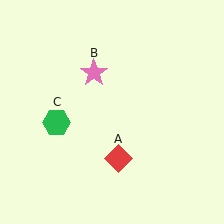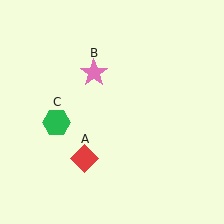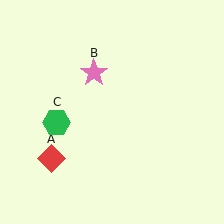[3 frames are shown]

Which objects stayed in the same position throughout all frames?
Pink star (object B) and green hexagon (object C) remained stationary.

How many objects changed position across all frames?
1 object changed position: red diamond (object A).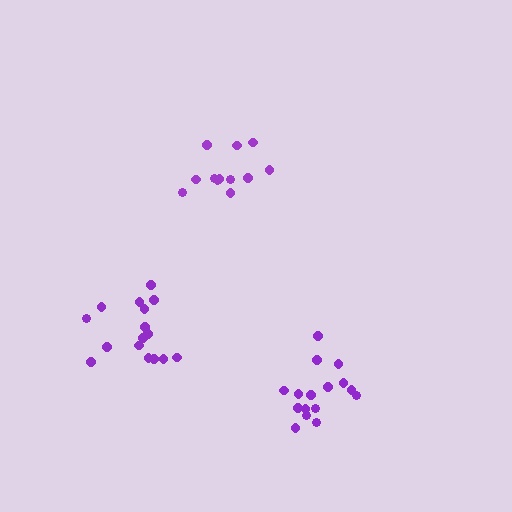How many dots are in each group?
Group 1: 16 dots, Group 2: 12 dots, Group 3: 16 dots (44 total).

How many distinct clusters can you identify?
There are 3 distinct clusters.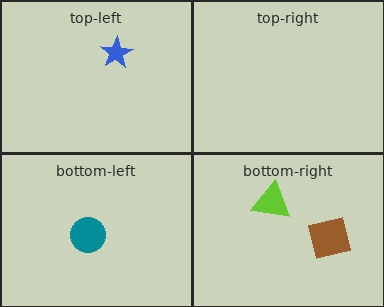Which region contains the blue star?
The top-left region.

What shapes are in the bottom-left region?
The teal circle.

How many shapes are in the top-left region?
1.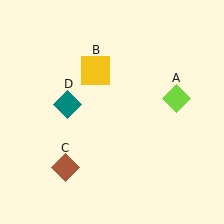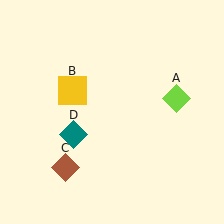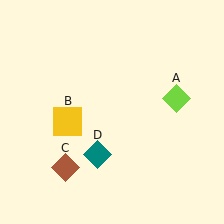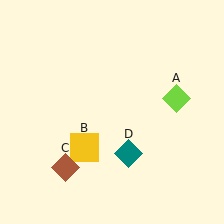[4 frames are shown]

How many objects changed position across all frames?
2 objects changed position: yellow square (object B), teal diamond (object D).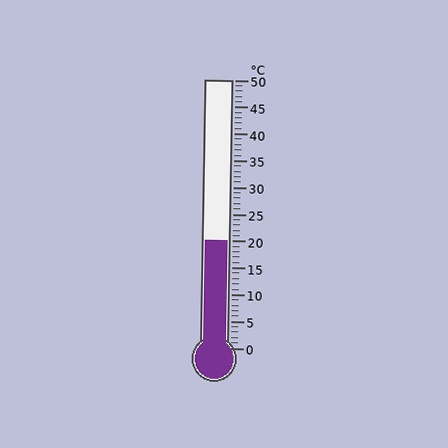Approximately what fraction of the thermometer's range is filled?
The thermometer is filled to approximately 40% of its range.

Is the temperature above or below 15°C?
The temperature is above 15°C.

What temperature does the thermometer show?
The thermometer shows approximately 20°C.